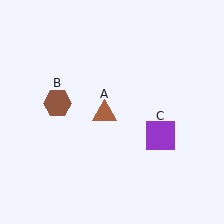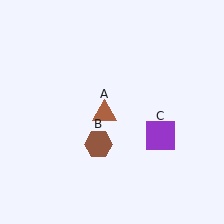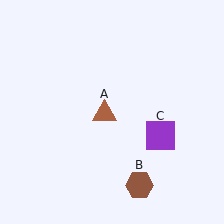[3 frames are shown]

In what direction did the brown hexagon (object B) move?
The brown hexagon (object B) moved down and to the right.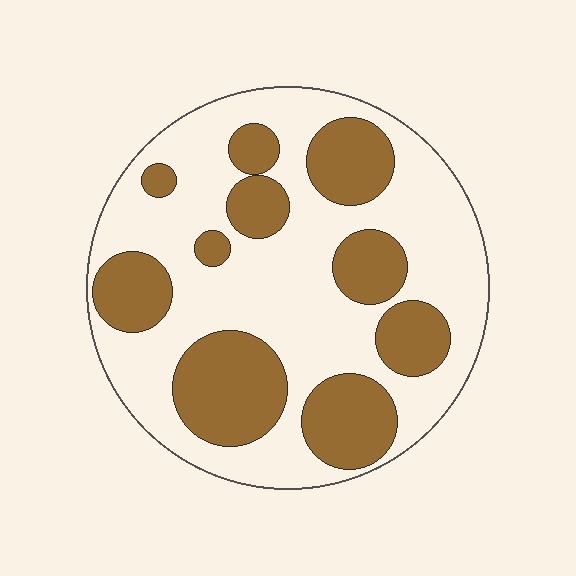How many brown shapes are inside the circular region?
10.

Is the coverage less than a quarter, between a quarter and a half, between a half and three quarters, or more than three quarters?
Between a quarter and a half.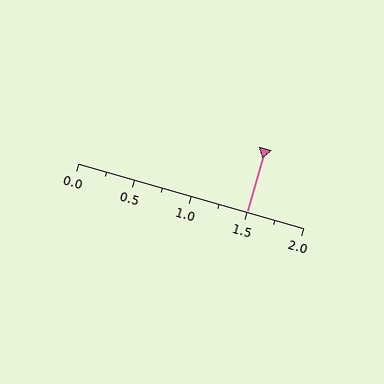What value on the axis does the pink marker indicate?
The marker indicates approximately 1.5.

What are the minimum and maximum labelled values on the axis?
The axis runs from 0.0 to 2.0.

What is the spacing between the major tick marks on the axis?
The major ticks are spaced 0.5 apart.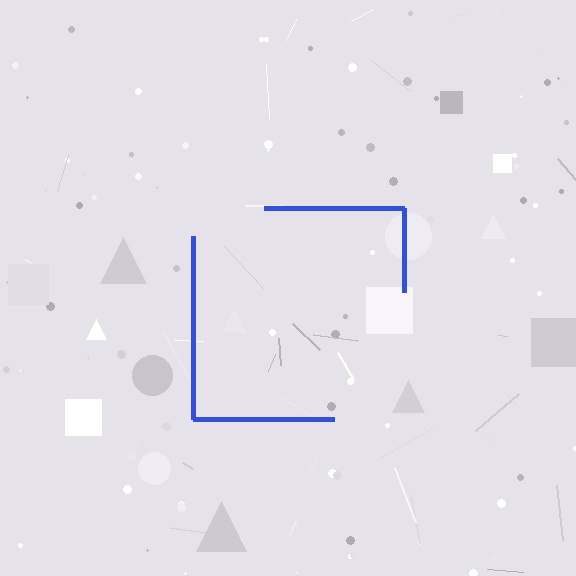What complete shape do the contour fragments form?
The contour fragments form a square.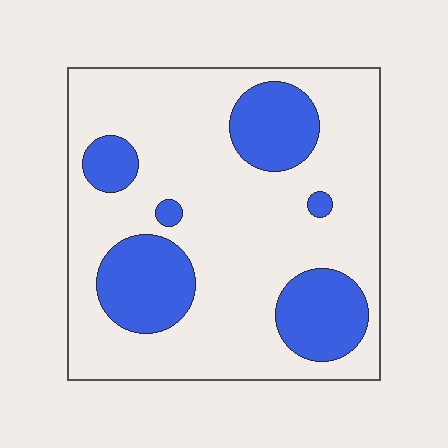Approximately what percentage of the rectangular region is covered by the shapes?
Approximately 25%.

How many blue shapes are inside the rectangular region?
6.